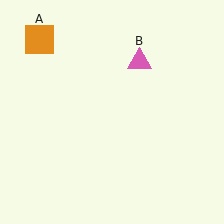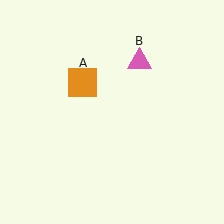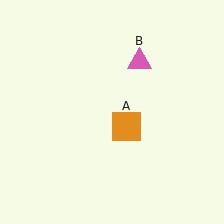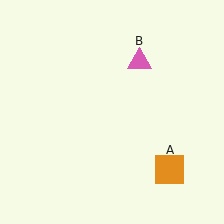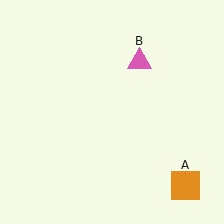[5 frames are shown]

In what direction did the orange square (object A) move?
The orange square (object A) moved down and to the right.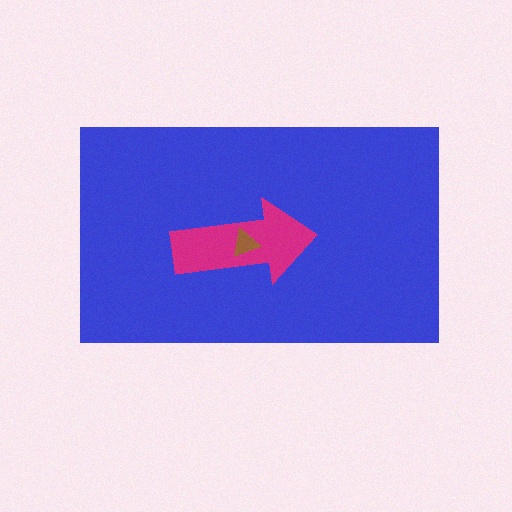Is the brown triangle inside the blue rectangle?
Yes.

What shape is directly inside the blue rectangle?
The magenta arrow.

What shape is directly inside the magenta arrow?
The brown triangle.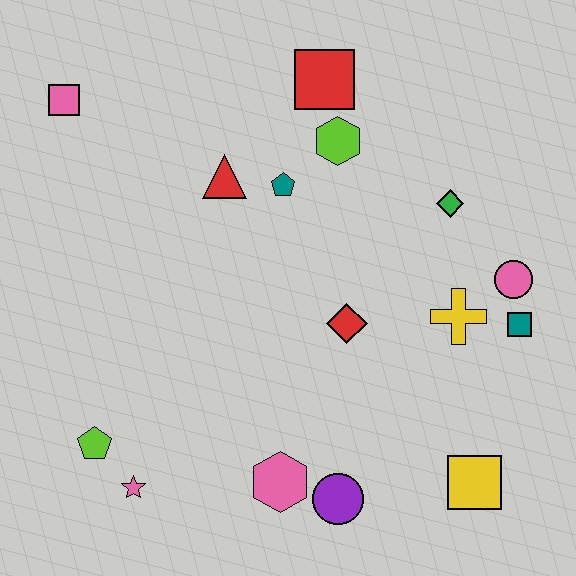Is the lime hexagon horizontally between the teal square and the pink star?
Yes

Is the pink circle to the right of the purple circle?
Yes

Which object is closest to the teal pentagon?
The red triangle is closest to the teal pentagon.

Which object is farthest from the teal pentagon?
The yellow square is farthest from the teal pentagon.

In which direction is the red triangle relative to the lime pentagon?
The red triangle is above the lime pentagon.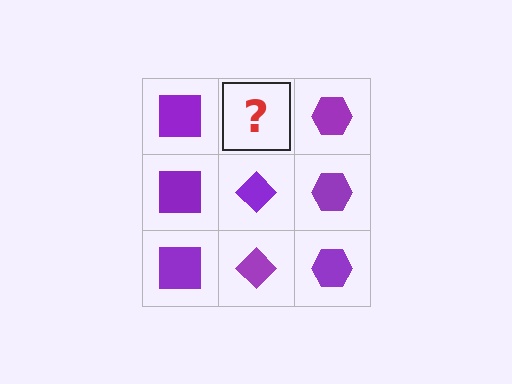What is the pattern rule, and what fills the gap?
The rule is that each column has a consistent shape. The gap should be filled with a purple diamond.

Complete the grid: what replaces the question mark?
The question mark should be replaced with a purple diamond.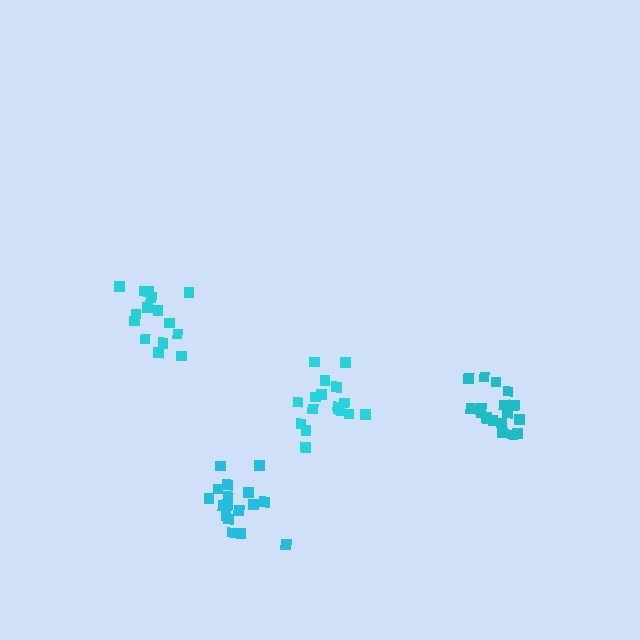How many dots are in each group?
Group 1: 15 dots, Group 2: 18 dots, Group 3: 17 dots, Group 4: 17 dots (67 total).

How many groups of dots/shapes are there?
There are 4 groups.